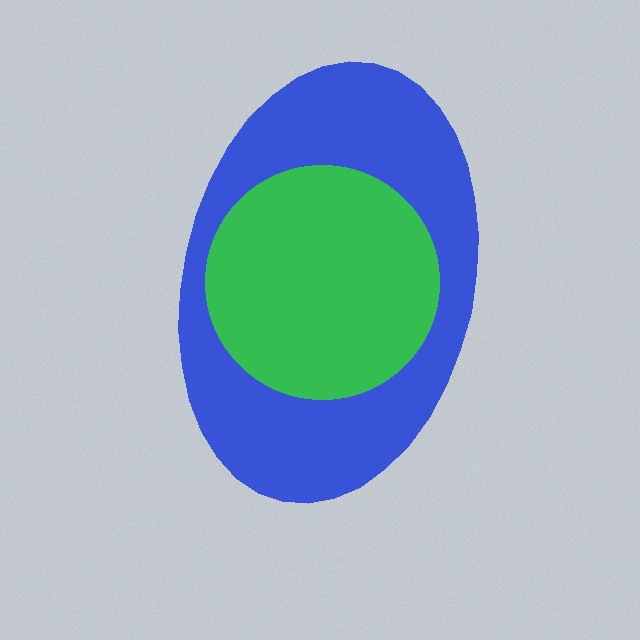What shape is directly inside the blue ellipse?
The green circle.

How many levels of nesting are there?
2.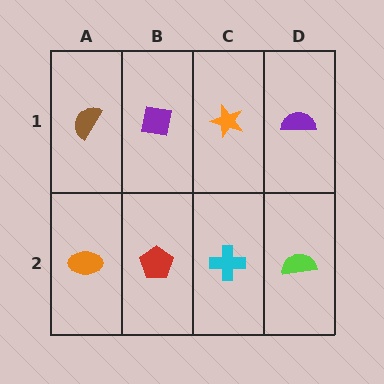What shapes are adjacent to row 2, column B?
A purple square (row 1, column B), an orange ellipse (row 2, column A), a cyan cross (row 2, column C).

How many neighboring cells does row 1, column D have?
2.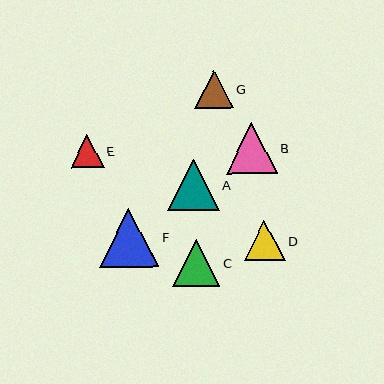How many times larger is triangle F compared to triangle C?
Triangle F is approximately 1.3 times the size of triangle C.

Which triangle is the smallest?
Triangle E is the smallest with a size of approximately 33 pixels.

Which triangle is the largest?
Triangle F is the largest with a size of approximately 59 pixels.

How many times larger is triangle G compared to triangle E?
Triangle G is approximately 1.2 times the size of triangle E.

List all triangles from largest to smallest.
From largest to smallest: F, A, B, C, D, G, E.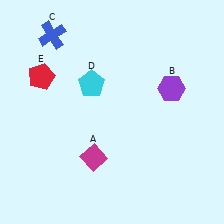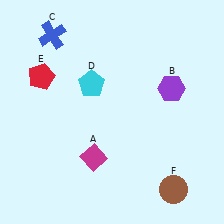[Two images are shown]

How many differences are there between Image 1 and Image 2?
There is 1 difference between the two images.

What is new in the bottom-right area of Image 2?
A brown circle (F) was added in the bottom-right area of Image 2.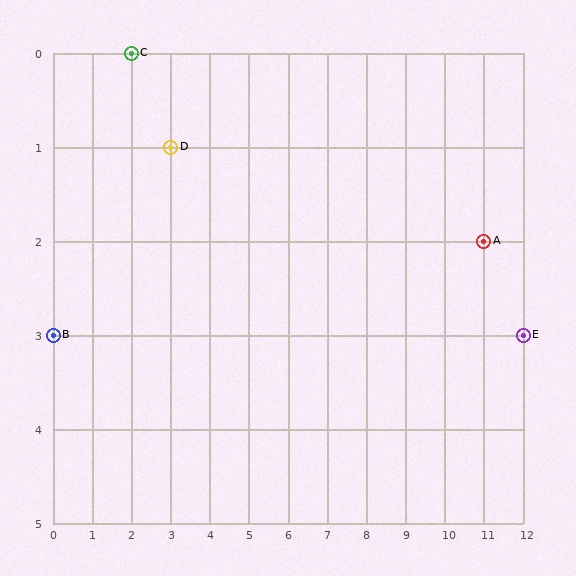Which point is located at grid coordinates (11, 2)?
Point A is at (11, 2).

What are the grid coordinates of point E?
Point E is at grid coordinates (12, 3).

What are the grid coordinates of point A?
Point A is at grid coordinates (11, 2).